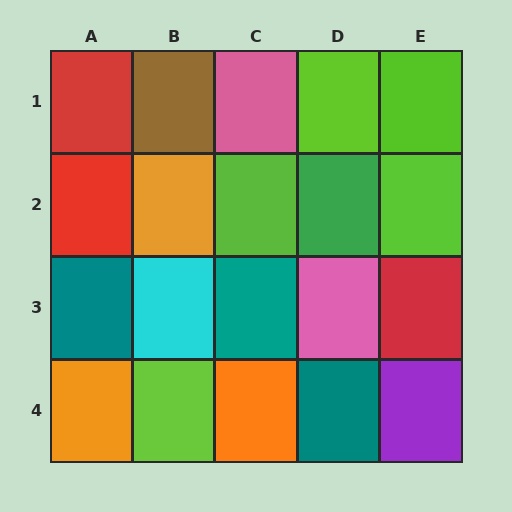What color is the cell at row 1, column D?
Lime.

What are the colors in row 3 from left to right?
Teal, cyan, teal, pink, red.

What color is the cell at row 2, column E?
Lime.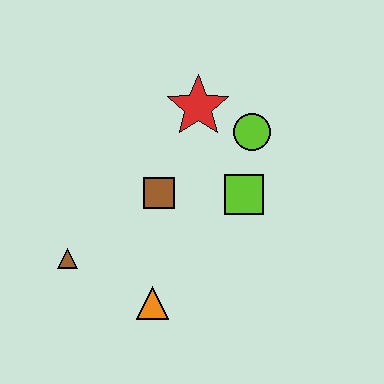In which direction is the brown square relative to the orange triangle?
The brown square is above the orange triangle.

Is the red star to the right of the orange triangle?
Yes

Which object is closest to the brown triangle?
The orange triangle is closest to the brown triangle.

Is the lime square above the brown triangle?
Yes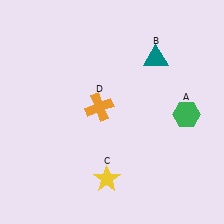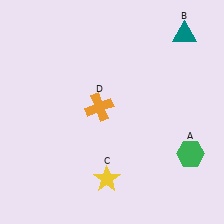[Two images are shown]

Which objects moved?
The objects that moved are: the green hexagon (A), the teal triangle (B).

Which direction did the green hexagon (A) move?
The green hexagon (A) moved down.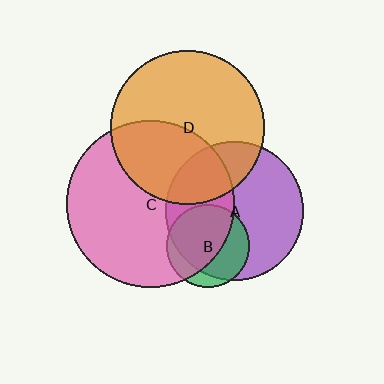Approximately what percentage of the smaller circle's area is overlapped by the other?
Approximately 40%.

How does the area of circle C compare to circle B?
Approximately 4.1 times.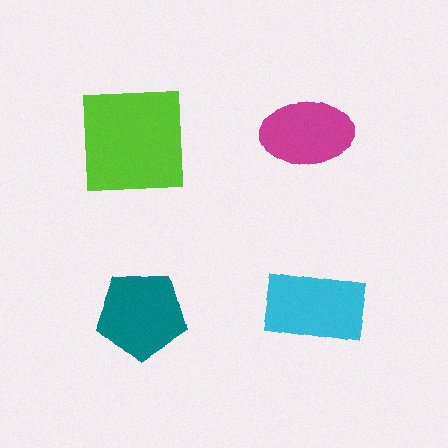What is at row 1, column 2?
A magenta ellipse.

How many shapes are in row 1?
2 shapes.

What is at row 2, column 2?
A cyan rectangle.